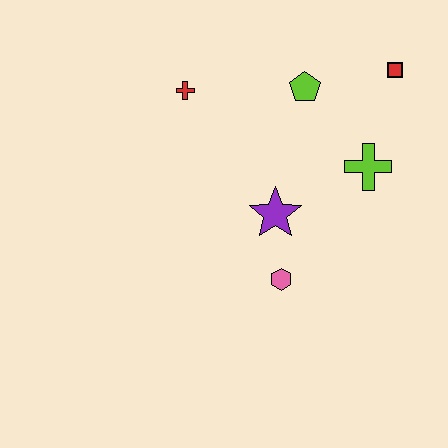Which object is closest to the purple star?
The pink hexagon is closest to the purple star.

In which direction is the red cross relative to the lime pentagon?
The red cross is to the left of the lime pentagon.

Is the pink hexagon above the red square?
No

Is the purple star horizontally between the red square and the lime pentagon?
No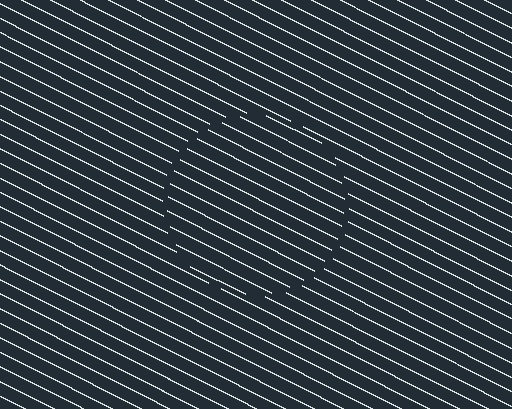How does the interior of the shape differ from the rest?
The interior of the shape contains the same grating, shifted by half a period — the contour is defined by the phase discontinuity where line-ends from the inner and outer gratings abut.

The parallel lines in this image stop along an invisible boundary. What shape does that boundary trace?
An illusory circle. The interior of the shape contains the same grating, shifted by half a period — the contour is defined by the phase discontinuity where line-ends from the inner and outer gratings abut.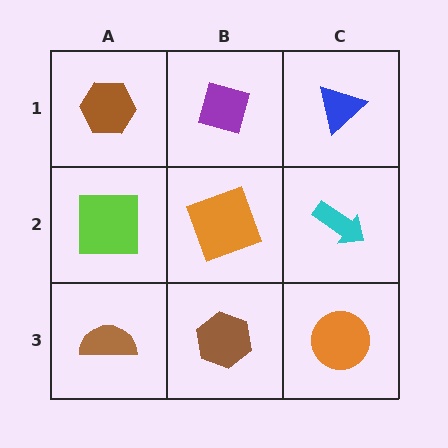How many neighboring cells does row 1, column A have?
2.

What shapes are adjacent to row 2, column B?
A purple diamond (row 1, column B), a brown hexagon (row 3, column B), a lime square (row 2, column A), a cyan arrow (row 2, column C).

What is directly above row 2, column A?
A brown hexagon.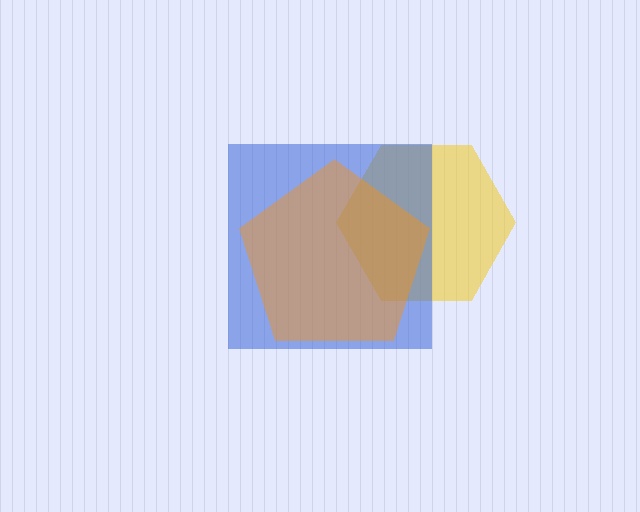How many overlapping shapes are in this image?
There are 3 overlapping shapes in the image.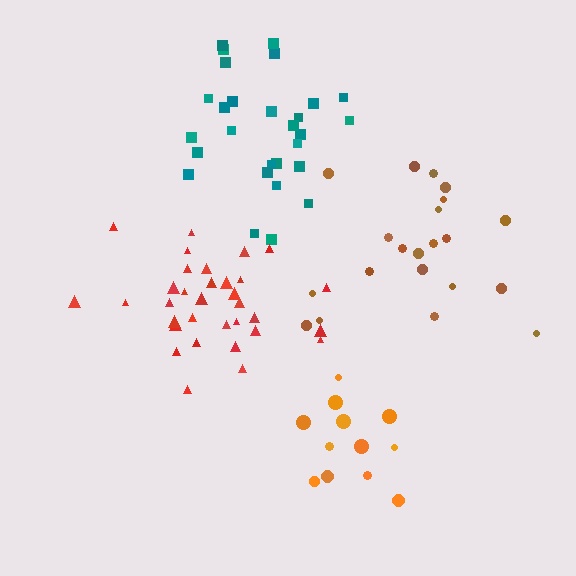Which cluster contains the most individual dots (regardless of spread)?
Red (33).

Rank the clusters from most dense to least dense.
teal, red, orange, brown.